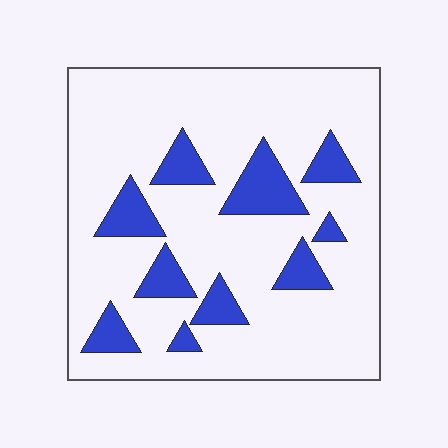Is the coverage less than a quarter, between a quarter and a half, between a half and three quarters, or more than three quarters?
Less than a quarter.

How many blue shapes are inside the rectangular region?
10.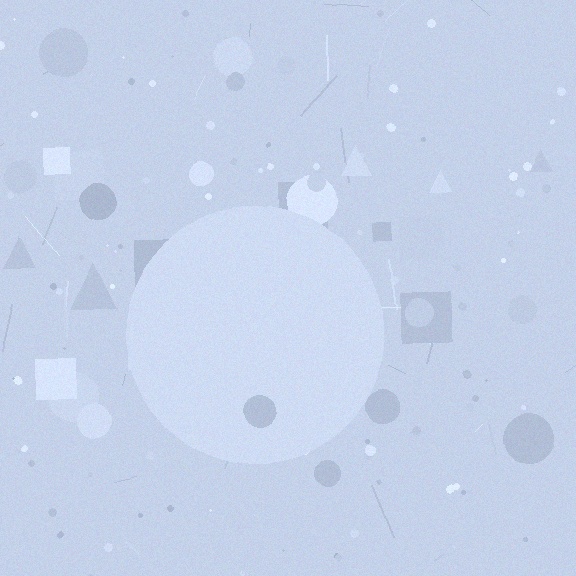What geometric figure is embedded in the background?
A circle is embedded in the background.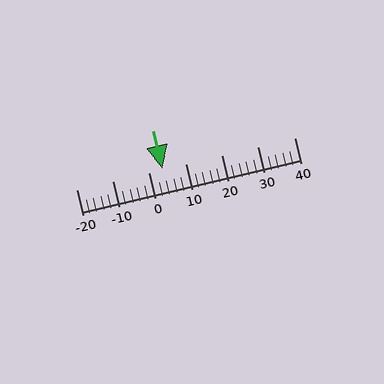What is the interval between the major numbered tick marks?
The major tick marks are spaced 10 units apart.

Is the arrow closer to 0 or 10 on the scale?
The arrow is closer to 0.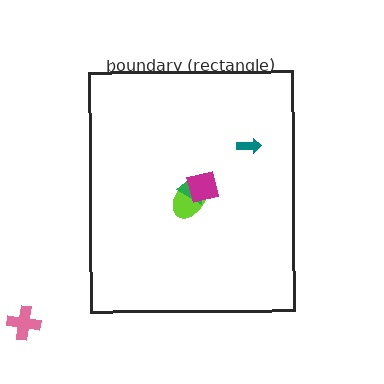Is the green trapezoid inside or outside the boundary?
Inside.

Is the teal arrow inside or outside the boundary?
Inside.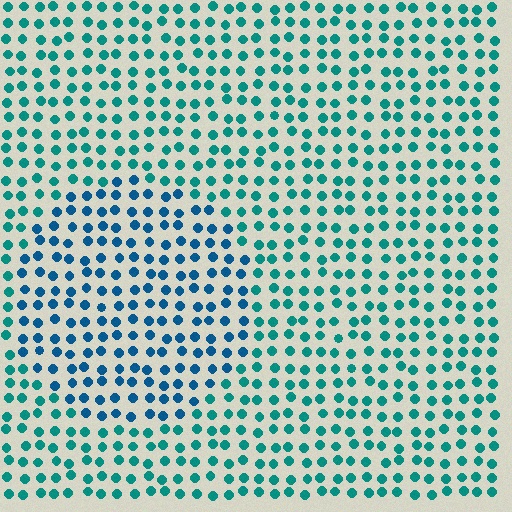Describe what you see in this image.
The image is filled with small teal elements in a uniform arrangement. A circle-shaped region is visible where the elements are tinted to a slightly different hue, forming a subtle color boundary.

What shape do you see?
I see a circle.